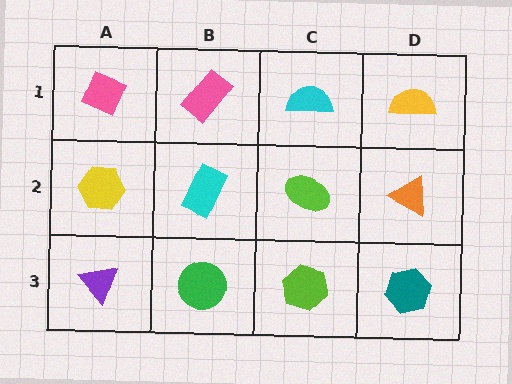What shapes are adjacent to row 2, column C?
A cyan semicircle (row 1, column C), a lime hexagon (row 3, column C), a cyan rectangle (row 2, column B), an orange triangle (row 2, column D).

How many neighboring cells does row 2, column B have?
4.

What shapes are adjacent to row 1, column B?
A cyan rectangle (row 2, column B), a pink diamond (row 1, column A), a cyan semicircle (row 1, column C).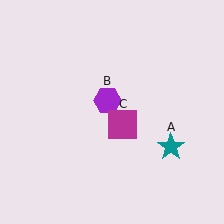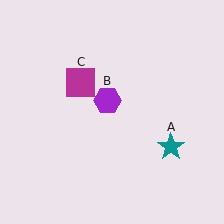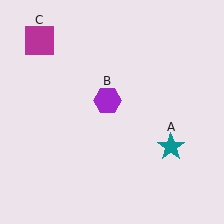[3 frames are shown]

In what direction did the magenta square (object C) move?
The magenta square (object C) moved up and to the left.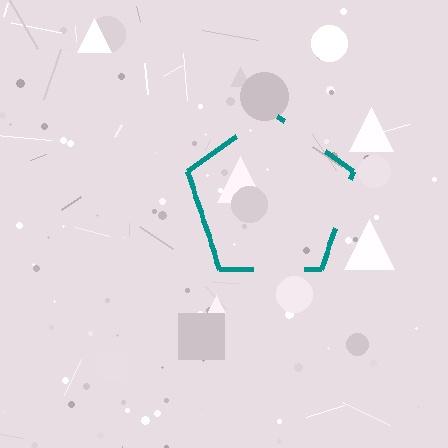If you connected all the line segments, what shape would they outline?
They would outline a pentagon.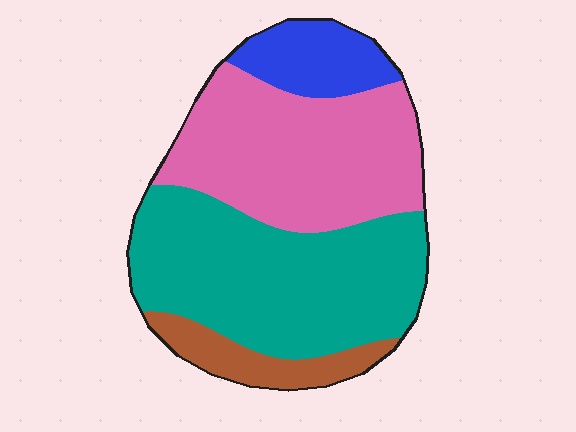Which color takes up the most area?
Teal, at roughly 45%.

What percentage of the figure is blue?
Blue takes up less than a sixth of the figure.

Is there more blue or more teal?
Teal.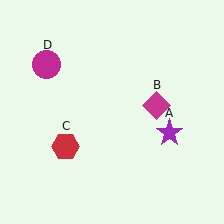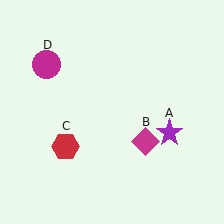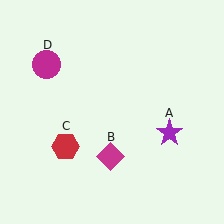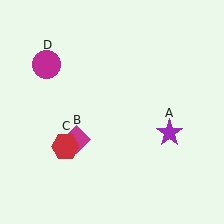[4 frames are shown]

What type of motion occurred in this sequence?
The magenta diamond (object B) rotated clockwise around the center of the scene.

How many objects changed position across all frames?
1 object changed position: magenta diamond (object B).